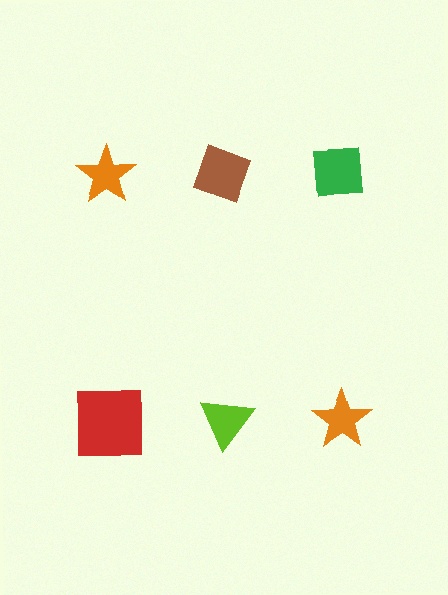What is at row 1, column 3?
A green square.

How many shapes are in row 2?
3 shapes.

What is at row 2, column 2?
A lime triangle.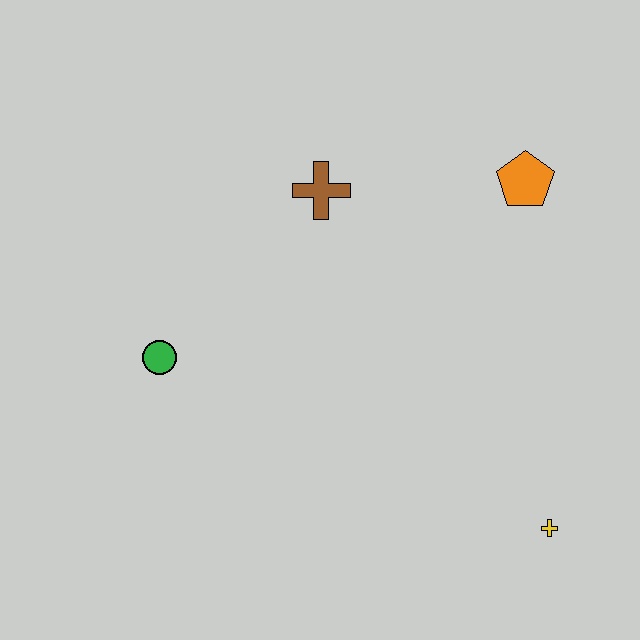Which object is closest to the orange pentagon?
The brown cross is closest to the orange pentagon.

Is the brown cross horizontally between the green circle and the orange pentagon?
Yes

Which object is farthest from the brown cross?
The yellow cross is farthest from the brown cross.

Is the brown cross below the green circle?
No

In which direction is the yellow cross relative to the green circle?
The yellow cross is to the right of the green circle.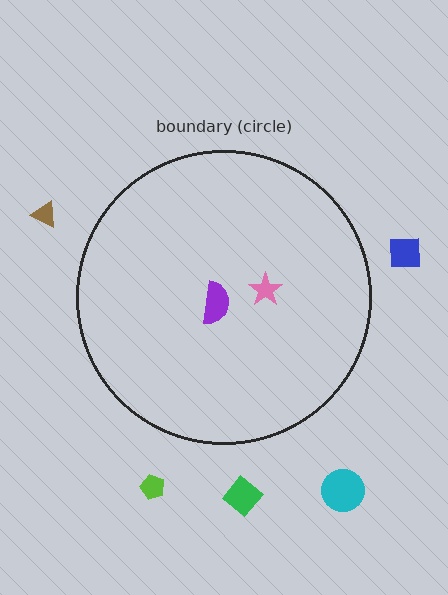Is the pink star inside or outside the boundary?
Inside.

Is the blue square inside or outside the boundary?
Outside.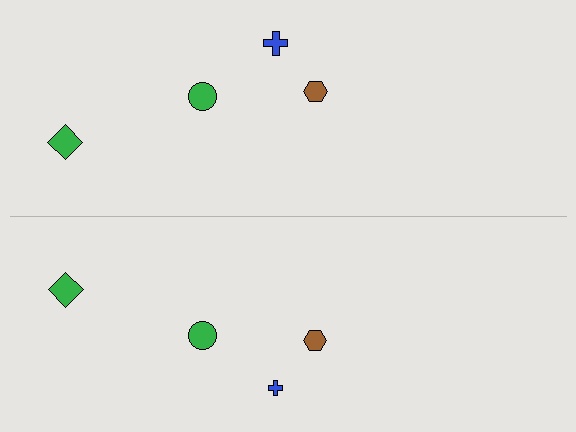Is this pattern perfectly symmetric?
No, the pattern is not perfectly symmetric. The blue cross on the bottom side has a different size than its mirror counterpart.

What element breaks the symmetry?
The blue cross on the bottom side has a different size than its mirror counterpart.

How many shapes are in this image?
There are 8 shapes in this image.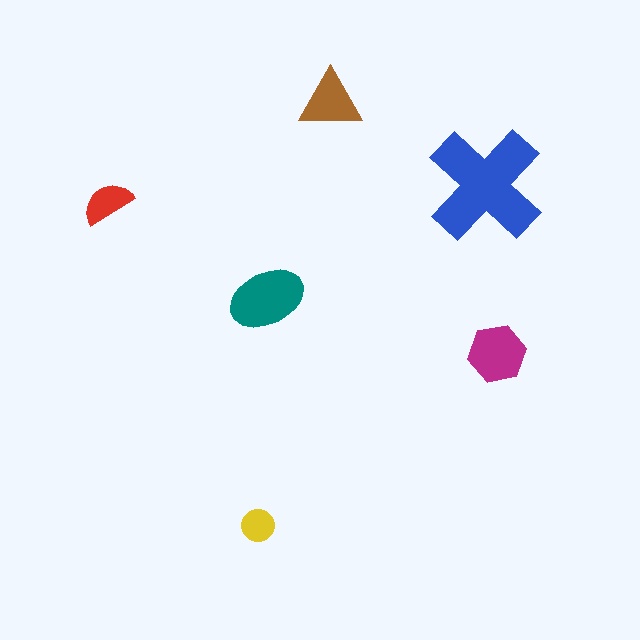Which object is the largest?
The blue cross.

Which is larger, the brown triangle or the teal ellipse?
The teal ellipse.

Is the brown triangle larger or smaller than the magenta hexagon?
Smaller.